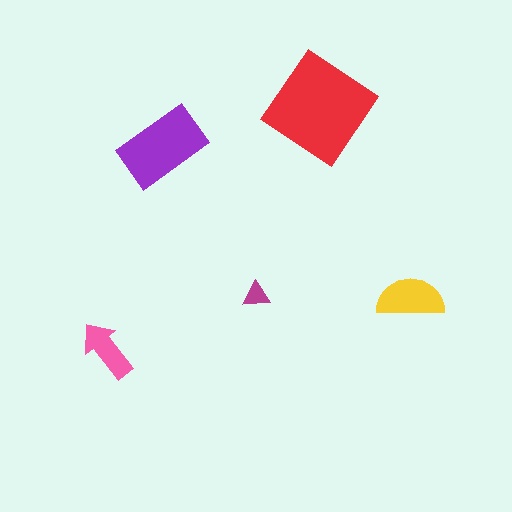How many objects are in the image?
There are 5 objects in the image.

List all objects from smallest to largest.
The magenta triangle, the pink arrow, the yellow semicircle, the purple rectangle, the red diamond.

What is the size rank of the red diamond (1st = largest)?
1st.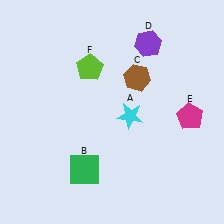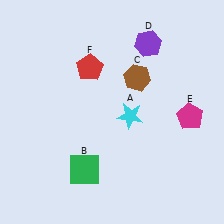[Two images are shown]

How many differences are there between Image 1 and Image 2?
There is 1 difference between the two images.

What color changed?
The pentagon (F) changed from lime in Image 1 to red in Image 2.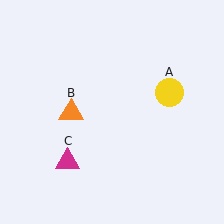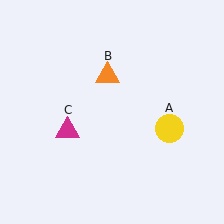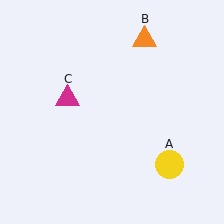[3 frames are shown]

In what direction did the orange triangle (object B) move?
The orange triangle (object B) moved up and to the right.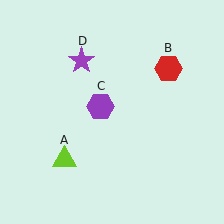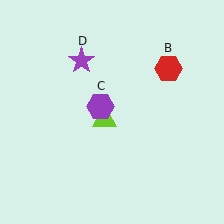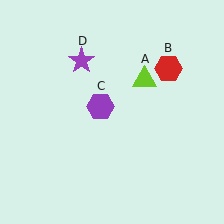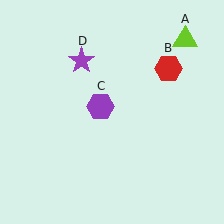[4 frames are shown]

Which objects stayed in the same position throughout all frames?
Red hexagon (object B) and purple hexagon (object C) and purple star (object D) remained stationary.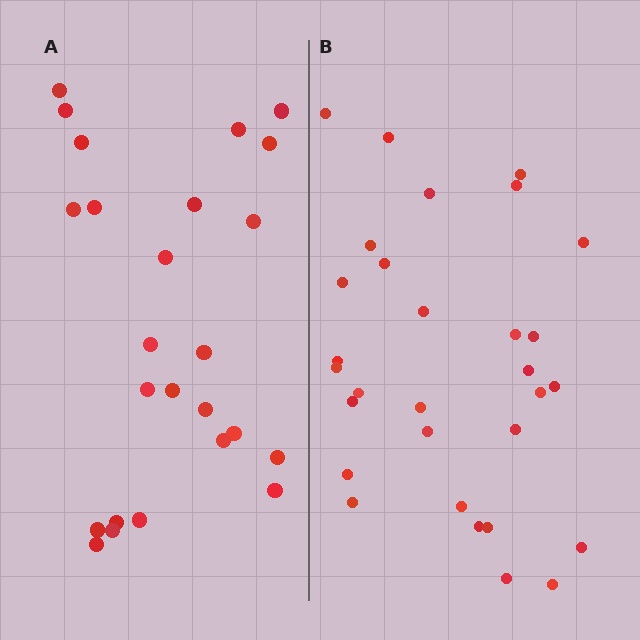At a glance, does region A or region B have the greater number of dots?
Region B (the right region) has more dots.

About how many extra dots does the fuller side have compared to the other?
Region B has about 5 more dots than region A.